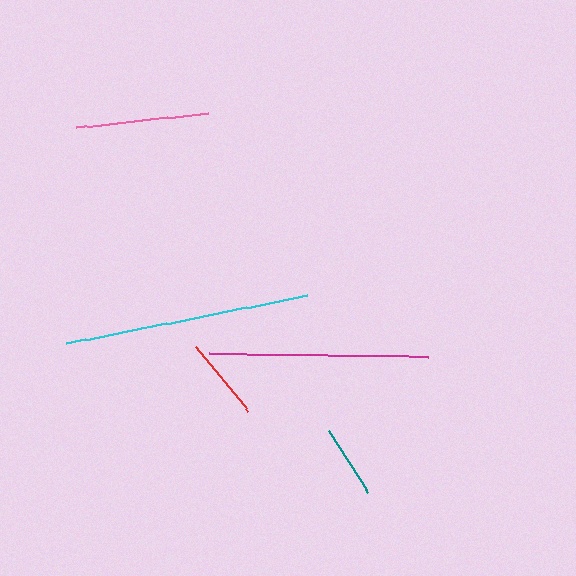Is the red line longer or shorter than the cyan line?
The cyan line is longer than the red line.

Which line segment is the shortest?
The teal line is the shortest at approximately 73 pixels.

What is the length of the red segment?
The red segment is approximately 84 pixels long.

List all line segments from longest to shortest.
From longest to shortest: cyan, magenta, pink, red, teal.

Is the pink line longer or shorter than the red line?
The pink line is longer than the red line.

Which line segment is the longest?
The cyan line is the longest at approximately 246 pixels.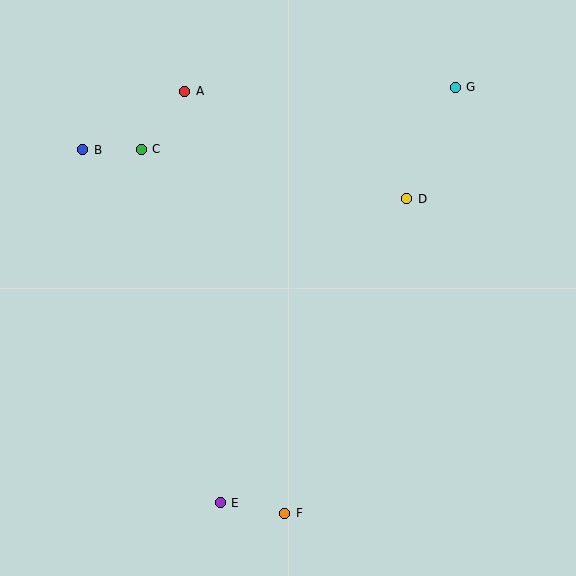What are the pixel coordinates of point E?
Point E is at (220, 503).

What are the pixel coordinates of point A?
Point A is at (185, 91).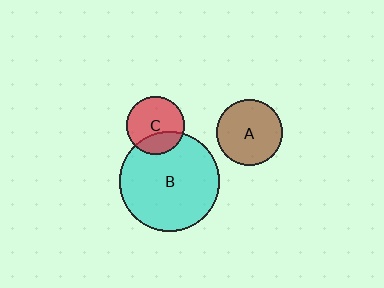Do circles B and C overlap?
Yes.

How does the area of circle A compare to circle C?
Approximately 1.3 times.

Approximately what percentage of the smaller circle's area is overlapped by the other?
Approximately 30%.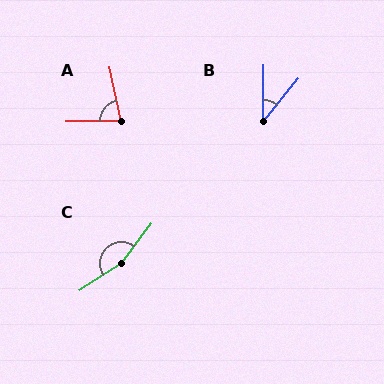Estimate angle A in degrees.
Approximately 79 degrees.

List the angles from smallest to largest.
B (39°), A (79°), C (161°).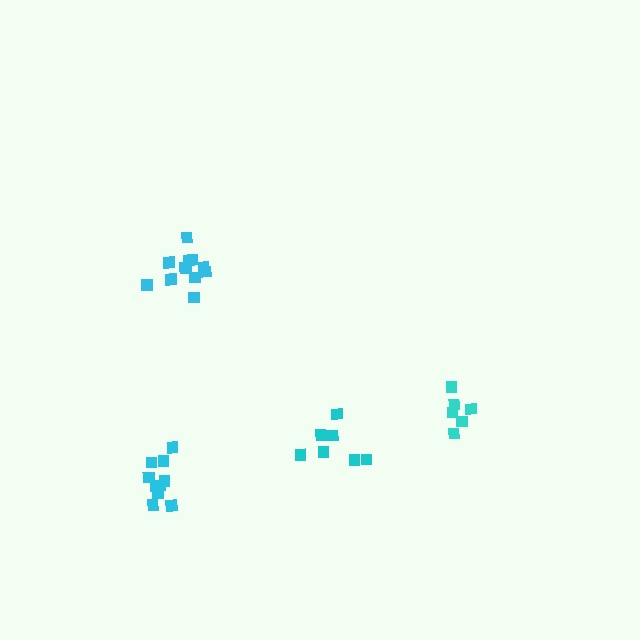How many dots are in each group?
Group 1: 10 dots, Group 2: 7 dots, Group 3: 12 dots, Group 4: 6 dots (35 total).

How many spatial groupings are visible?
There are 4 spatial groupings.